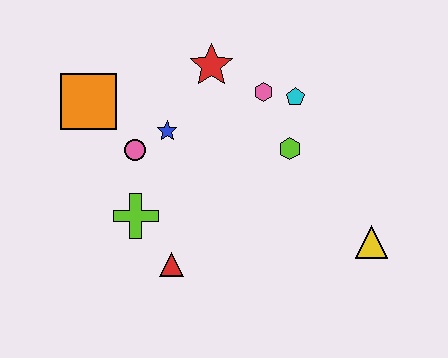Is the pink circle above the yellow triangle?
Yes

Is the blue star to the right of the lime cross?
Yes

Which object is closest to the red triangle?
The lime cross is closest to the red triangle.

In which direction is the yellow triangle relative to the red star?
The yellow triangle is below the red star.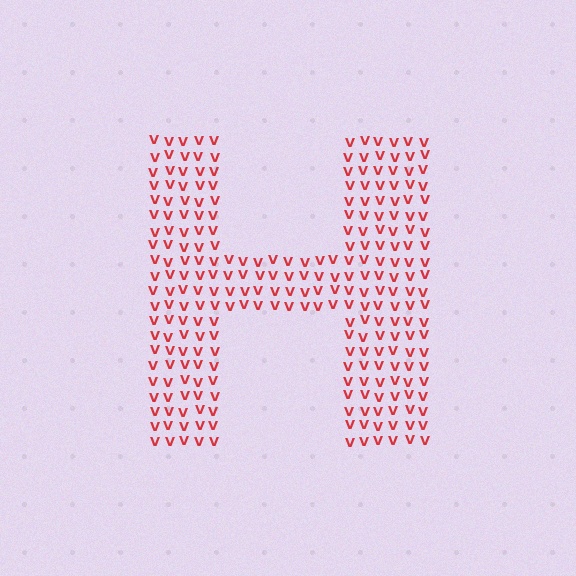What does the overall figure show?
The overall figure shows the letter H.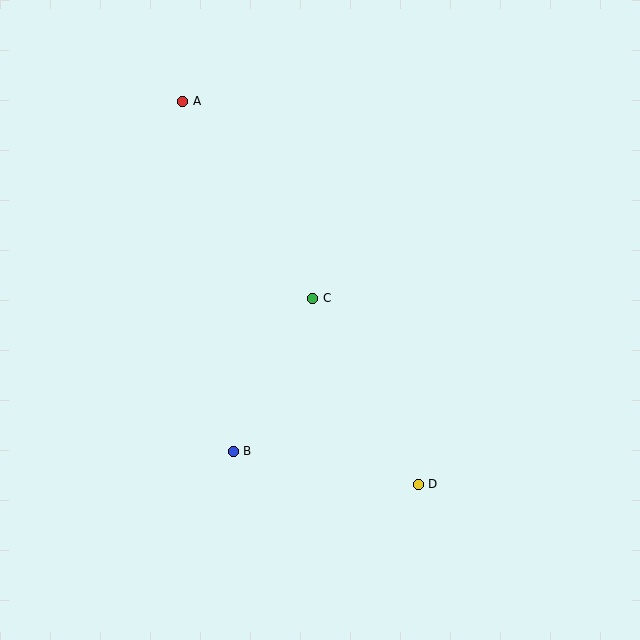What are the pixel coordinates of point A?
Point A is at (183, 101).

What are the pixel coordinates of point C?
Point C is at (313, 298).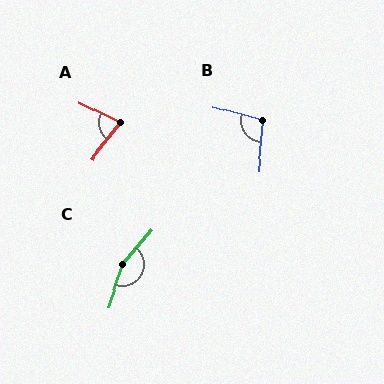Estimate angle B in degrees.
Approximately 100 degrees.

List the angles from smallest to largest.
A (77°), B (100°), C (158°).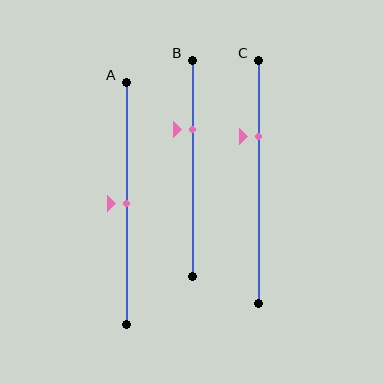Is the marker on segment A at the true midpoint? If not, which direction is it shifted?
Yes, the marker on segment A is at the true midpoint.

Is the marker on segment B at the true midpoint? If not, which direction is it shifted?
No, the marker on segment B is shifted upward by about 18% of the segment length.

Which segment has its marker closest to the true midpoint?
Segment A has its marker closest to the true midpoint.